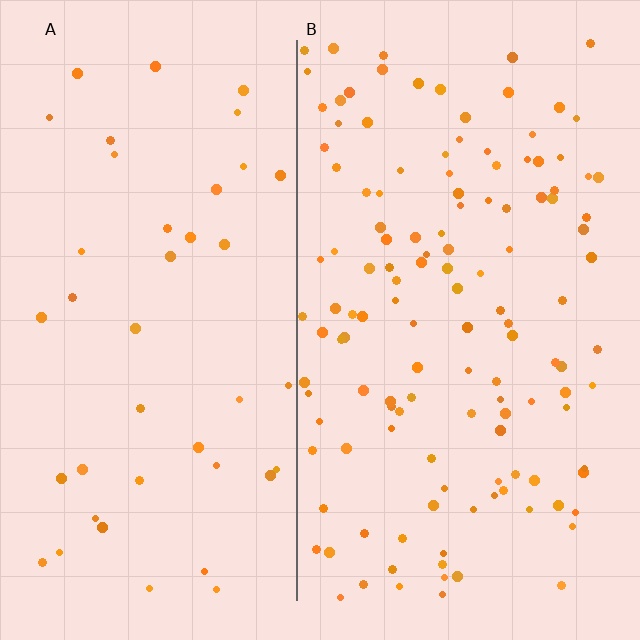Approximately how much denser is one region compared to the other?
Approximately 3.1× — region B over region A.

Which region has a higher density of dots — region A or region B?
B (the right).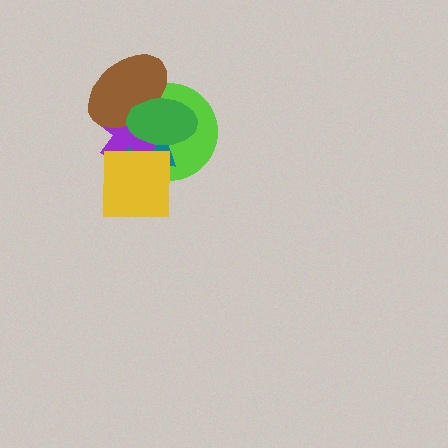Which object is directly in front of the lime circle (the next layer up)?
The teal triangle is directly in front of the lime circle.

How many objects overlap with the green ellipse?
5 objects overlap with the green ellipse.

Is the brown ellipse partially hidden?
Yes, it is partially covered by another shape.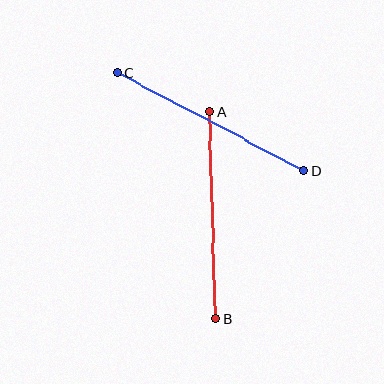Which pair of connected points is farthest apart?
Points C and D are farthest apart.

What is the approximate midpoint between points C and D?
The midpoint is at approximately (211, 122) pixels.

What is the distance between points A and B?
The distance is approximately 207 pixels.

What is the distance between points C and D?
The distance is approximately 211 pixels.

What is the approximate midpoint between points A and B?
The midpoint is at approximately (212, 215) pixels.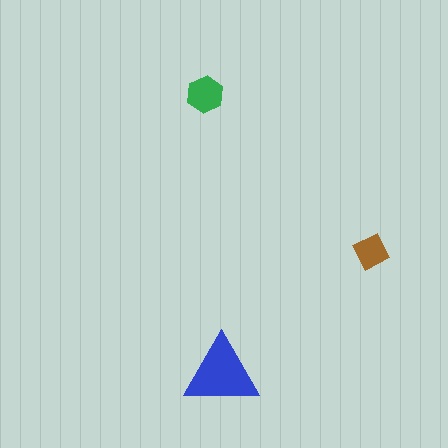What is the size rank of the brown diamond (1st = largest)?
3rd.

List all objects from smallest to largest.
The brown diamond, the green hexagon, the blue triangle.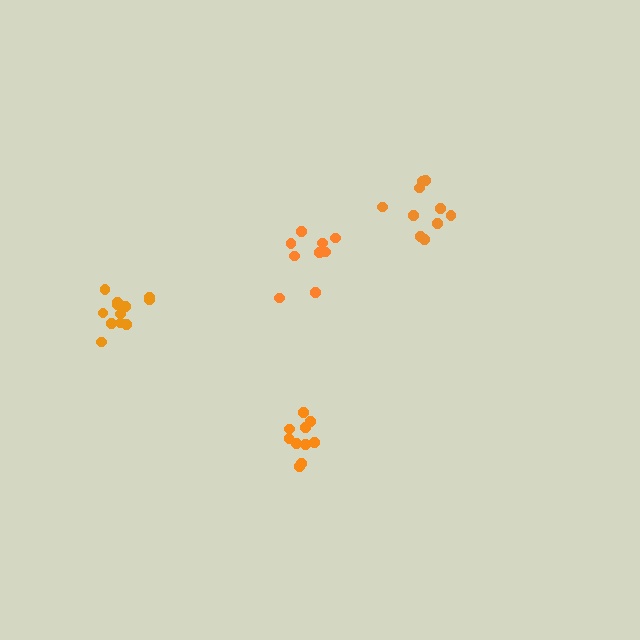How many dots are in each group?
Group 1: 10 dots, Group 2: 10 dots, Group 3: 9 dots, Group 4: 12 dots (41 total).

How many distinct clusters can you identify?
There are 4 distinct clusters.